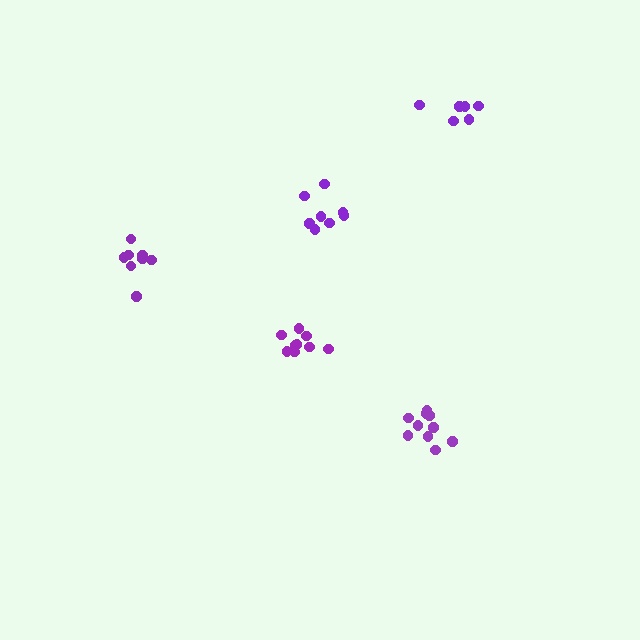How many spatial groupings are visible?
There are 5 spatial groupings.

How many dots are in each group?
Group 1: 8 dots, Group 2: 6 dots, Group 3: 9 dots, Group 4: 10 dots, Group 5: 8 dots (41 total).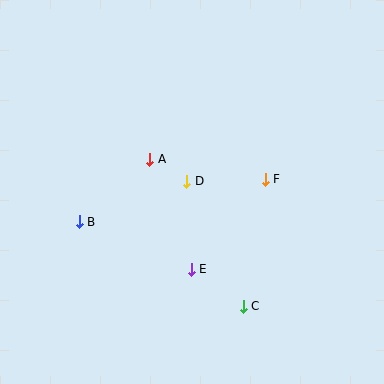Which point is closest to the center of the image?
Point D at (187, 181) is closest to the center.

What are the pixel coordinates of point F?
Point F is at (265, 179).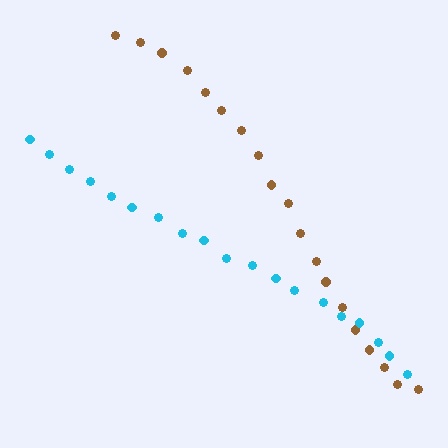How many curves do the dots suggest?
There are 2 distinct paths.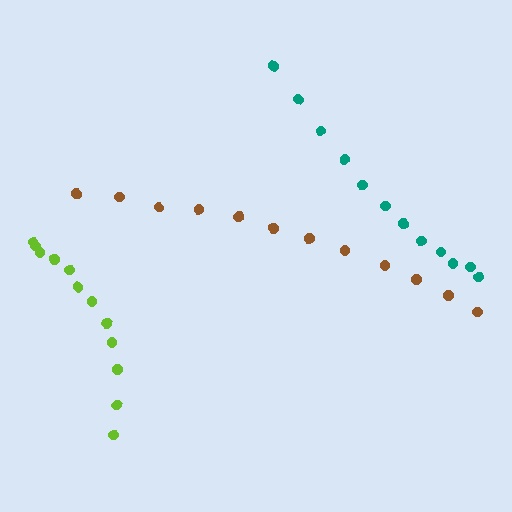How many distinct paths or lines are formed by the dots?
There are 3 distinct paths.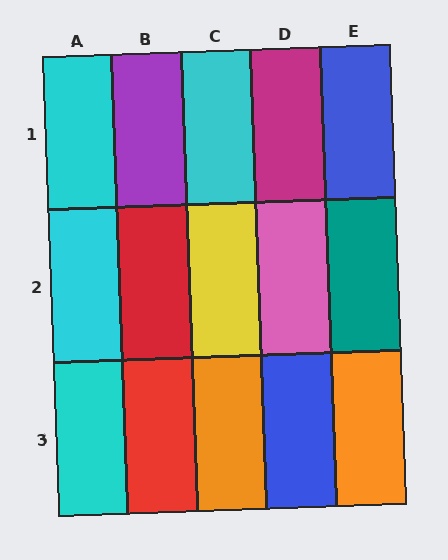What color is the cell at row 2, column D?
Pink.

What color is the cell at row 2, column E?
Teal.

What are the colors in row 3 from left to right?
Cyan, red, orange, blue, orange.